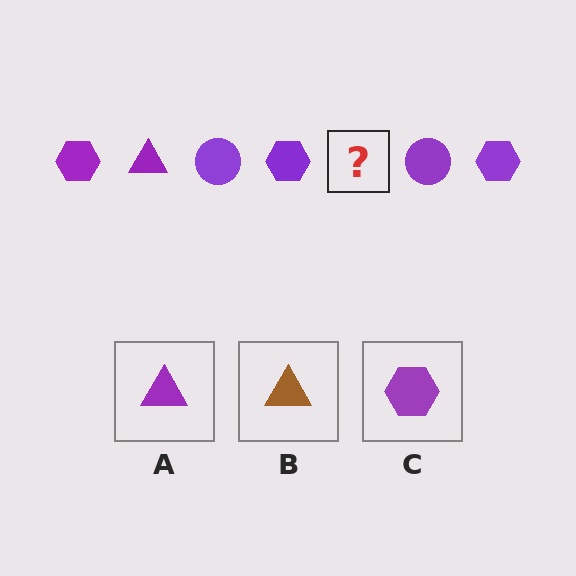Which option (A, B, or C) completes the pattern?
A.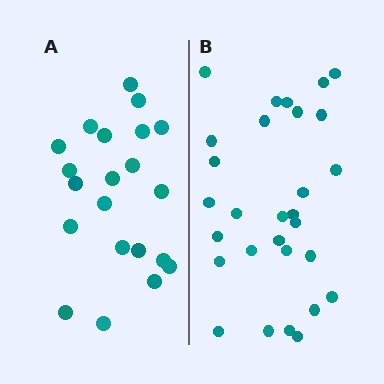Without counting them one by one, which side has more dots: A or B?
Region B (the right region) has more dots.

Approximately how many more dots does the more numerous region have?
Region B has roughly 8 or so more dots than region A.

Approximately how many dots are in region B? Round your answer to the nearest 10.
About 30 dots. (The exact count is 29, which rounds to 30.)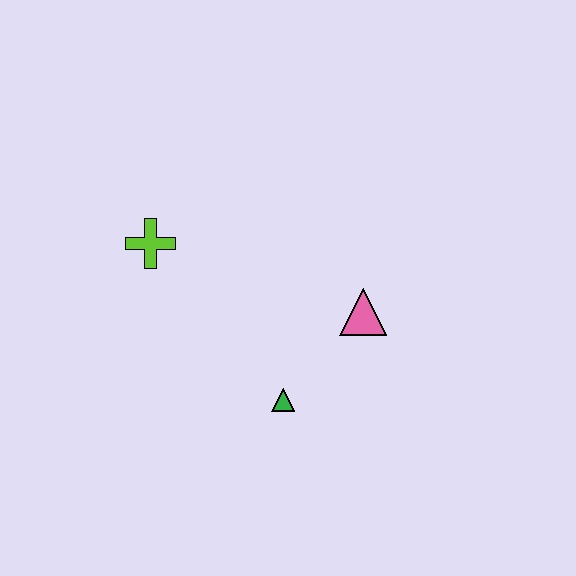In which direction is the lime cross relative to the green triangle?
The lime cross is above the green triangle.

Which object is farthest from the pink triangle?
The lime cross is farthest from the pink triangle.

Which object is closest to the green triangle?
The pink triangle is closest to the green triangle.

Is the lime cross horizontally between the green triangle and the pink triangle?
No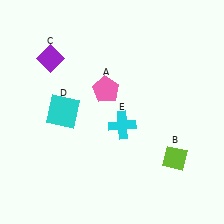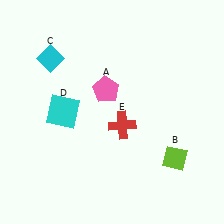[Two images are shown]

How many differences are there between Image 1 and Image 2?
There are 2 differences between the two images.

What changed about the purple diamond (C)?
In Image 1, C is purple. In Image 2, it changed to cyan.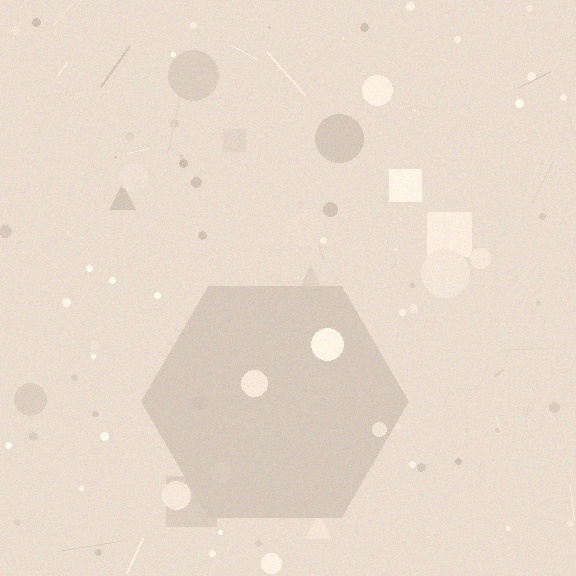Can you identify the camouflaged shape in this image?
The camouflaged shape is a hexagon.